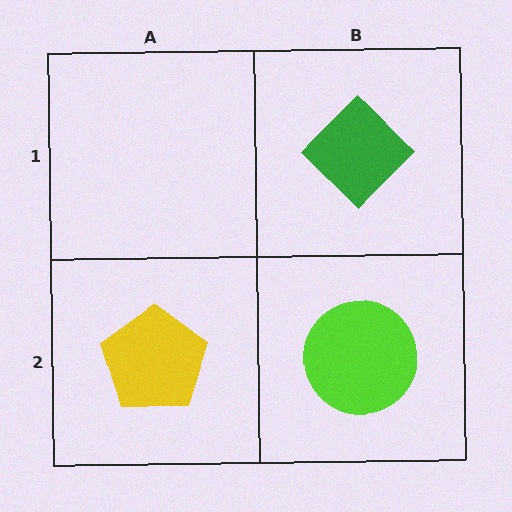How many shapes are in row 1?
1 shape.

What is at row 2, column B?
A lime circle.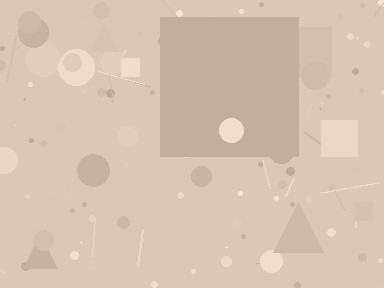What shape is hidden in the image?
A square is hidden in the image.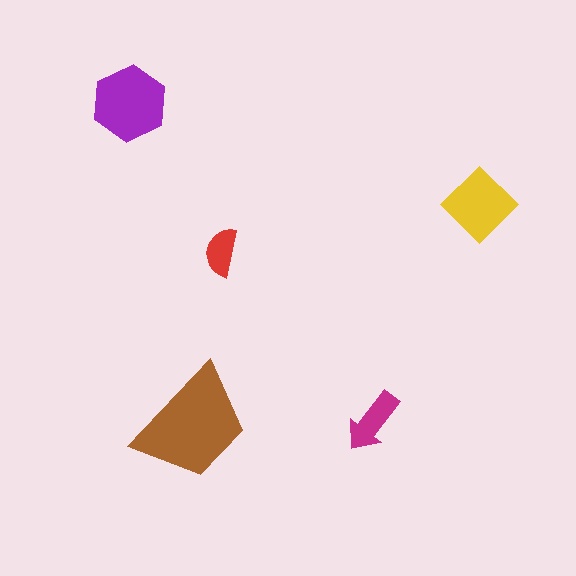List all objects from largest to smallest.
The brown trapezoid, the purple hexagon, the yellow diamond, the magenta arrow, the red semicircle.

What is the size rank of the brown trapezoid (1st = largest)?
1st.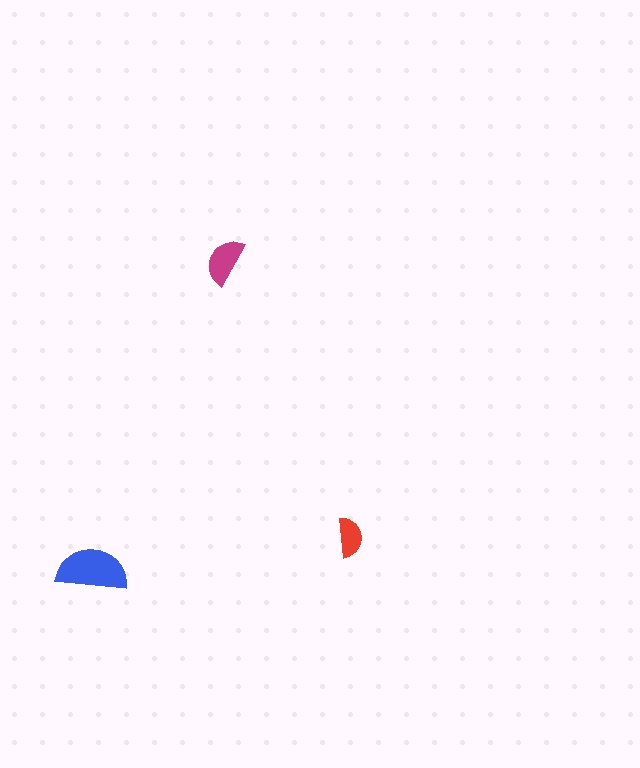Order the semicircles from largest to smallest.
the blue one, the magenta one, the red one.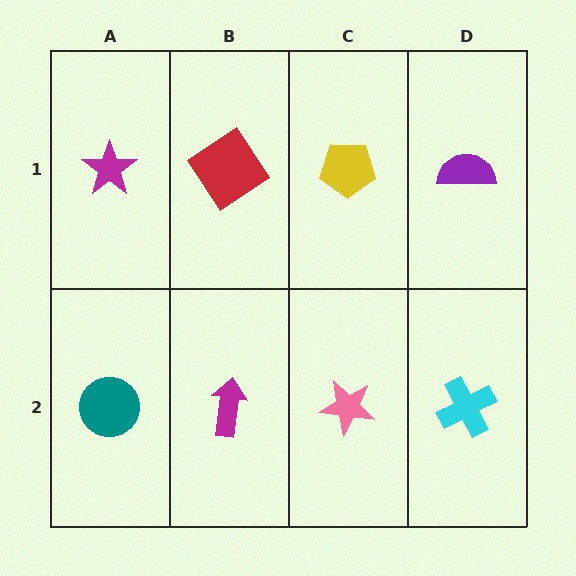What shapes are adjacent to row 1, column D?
A cyan cross (row 2, column D), a yellow pentagon (row 1, column C).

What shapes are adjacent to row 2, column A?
A magenta star (row 1, column A), a magenta arrow (row 2, column B).